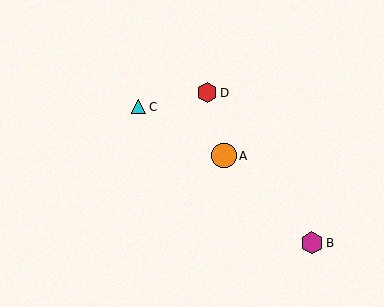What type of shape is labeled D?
Shape D is a red hexagon.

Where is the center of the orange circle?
The center of the orange circle is at (224, 156).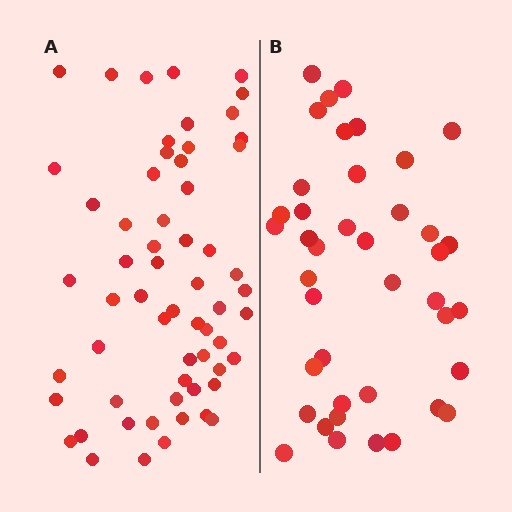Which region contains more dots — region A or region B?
Region A (the left region) has more dots.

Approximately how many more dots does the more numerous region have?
Region A has approximately 20 more dots than region B.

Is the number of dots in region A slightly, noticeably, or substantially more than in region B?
Region A has substantially more. The ratio is roughly 1.5 to 1.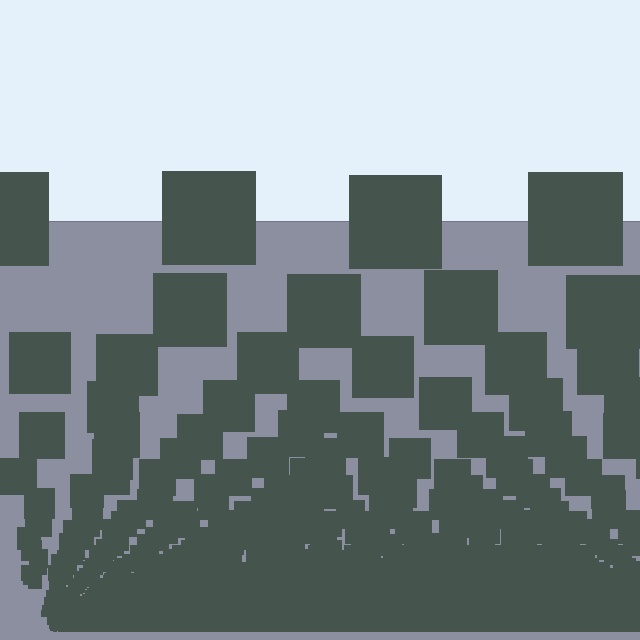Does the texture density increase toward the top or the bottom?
Density increases toward the bottom.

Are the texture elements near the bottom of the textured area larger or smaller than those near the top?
Smaller. The gradient is inverted — elements near the bottom are smaller and denser.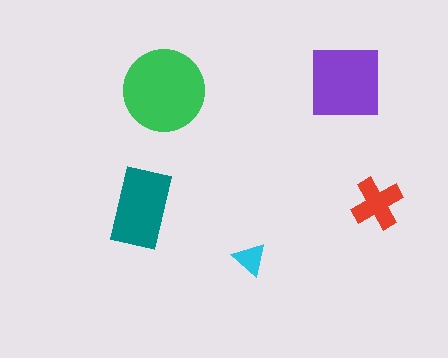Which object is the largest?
The green circle.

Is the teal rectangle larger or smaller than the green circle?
Smaller.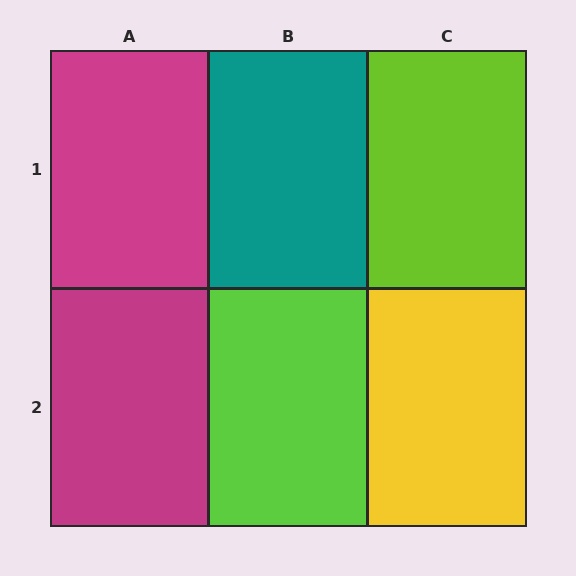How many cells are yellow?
1 cell is yellow.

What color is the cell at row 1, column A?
Magenta.